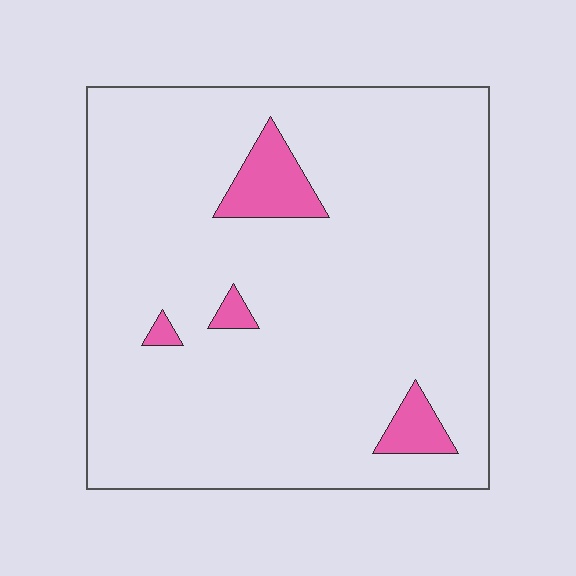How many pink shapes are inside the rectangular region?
4.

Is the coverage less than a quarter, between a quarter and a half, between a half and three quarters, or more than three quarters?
Less than a quarter.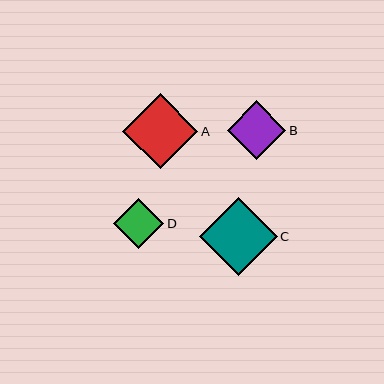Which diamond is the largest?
Diamond C is the largest with a size of approximately 78 pixels.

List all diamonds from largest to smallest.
From largest to smallest: C, A, B, D.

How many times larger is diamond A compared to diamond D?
Diamond A is approximately 1.5 times the size of diamond D.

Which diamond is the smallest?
Diamond D is the smallest with a size of approximately 50 pixels.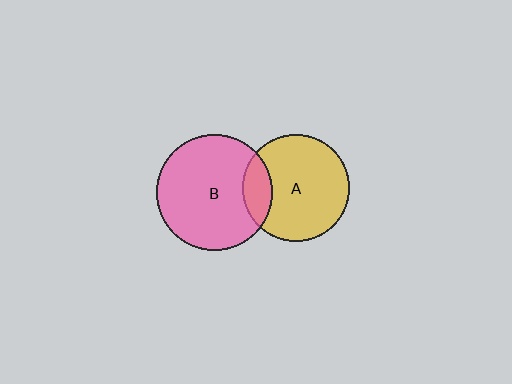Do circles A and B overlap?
Yes.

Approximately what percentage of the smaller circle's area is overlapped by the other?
Approximately 15%.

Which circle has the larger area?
Circle B (pink).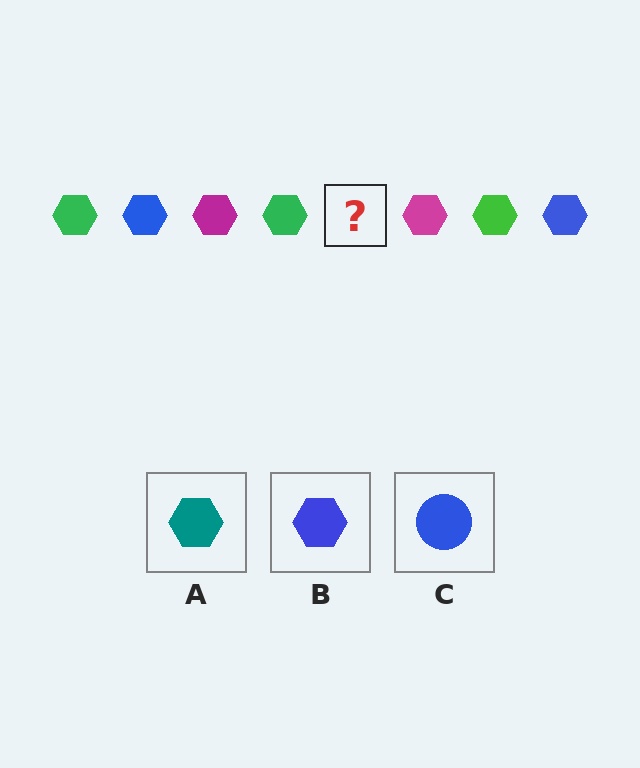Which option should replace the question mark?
Option B.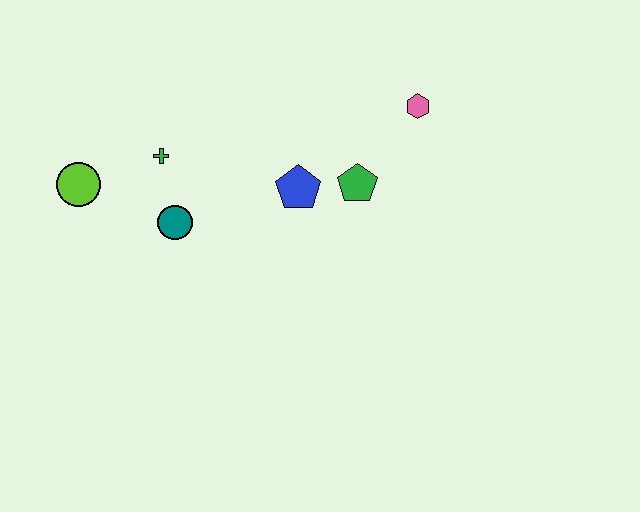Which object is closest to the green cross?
The teal circle is closest to the green cross.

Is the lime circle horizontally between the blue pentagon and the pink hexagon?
No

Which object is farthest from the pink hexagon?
The lime circle is farthest from the pink hexagon.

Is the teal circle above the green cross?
No